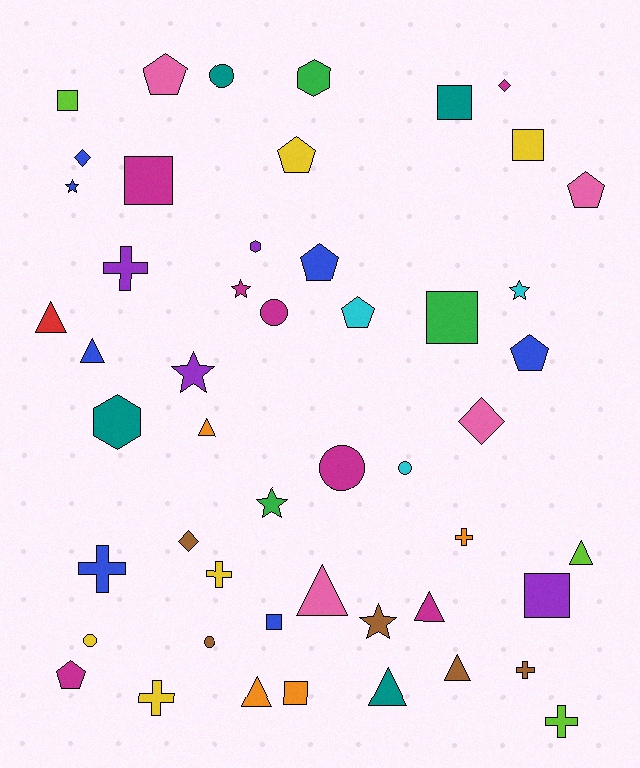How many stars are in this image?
There are 6 stars.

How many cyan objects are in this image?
There are 3 cyan objects.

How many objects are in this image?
There are 50 objects.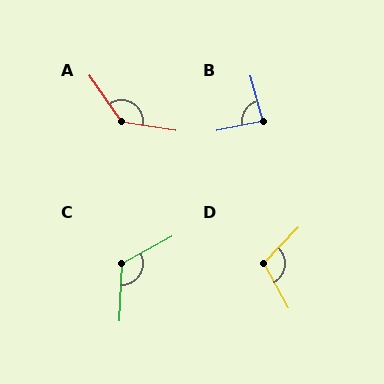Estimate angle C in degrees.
Approximately 121 degrees.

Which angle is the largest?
A, at approximately 134 degrees.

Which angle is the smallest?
B, at approximately 87 degrees.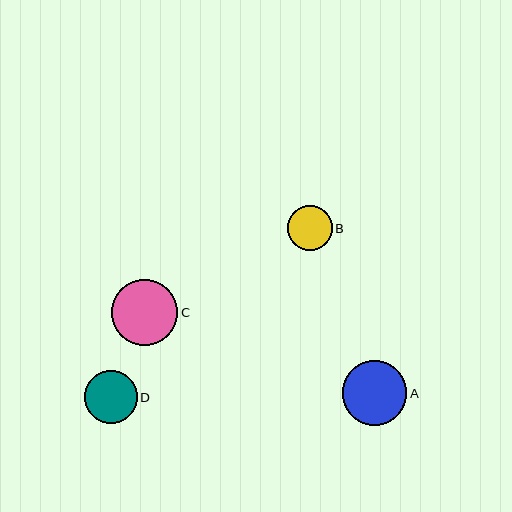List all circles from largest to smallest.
From largest to smallest: C, A, D, B.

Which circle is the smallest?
Circle B is the smallest with a size of approximately 44 pixels.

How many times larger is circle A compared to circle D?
Circle A is approximately 1.2 times the size of circle D.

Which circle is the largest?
Circle C is the largest with a size of approximately 66 pixels.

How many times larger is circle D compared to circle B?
Circle D is approximately 1.2 times the size of circle B.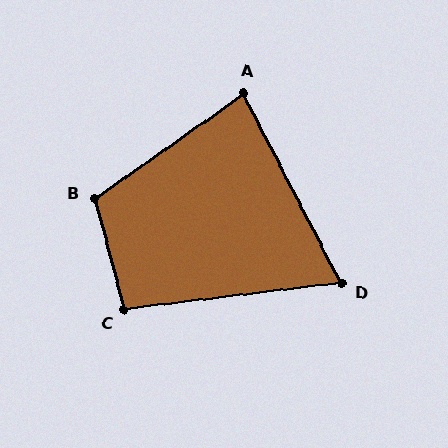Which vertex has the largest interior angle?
B, at approximately 110 degrees.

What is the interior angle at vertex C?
Approximately 98 degrees (obtuse).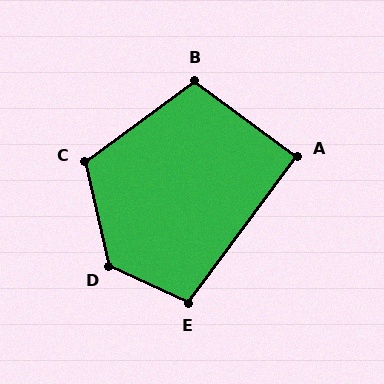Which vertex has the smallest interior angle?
A, at approximately 90 degrees.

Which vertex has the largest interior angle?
D, at approximately 128 degrees.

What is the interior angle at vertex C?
Approximately 114 degrees (obtuse).